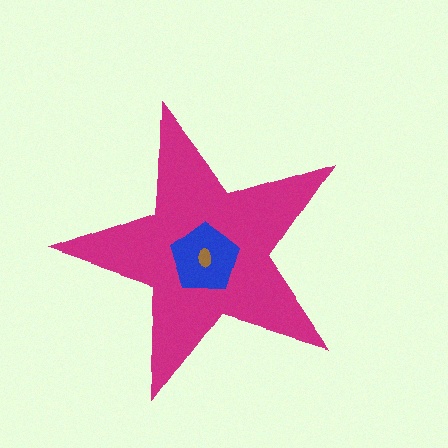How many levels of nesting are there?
3.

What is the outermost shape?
The magenta star.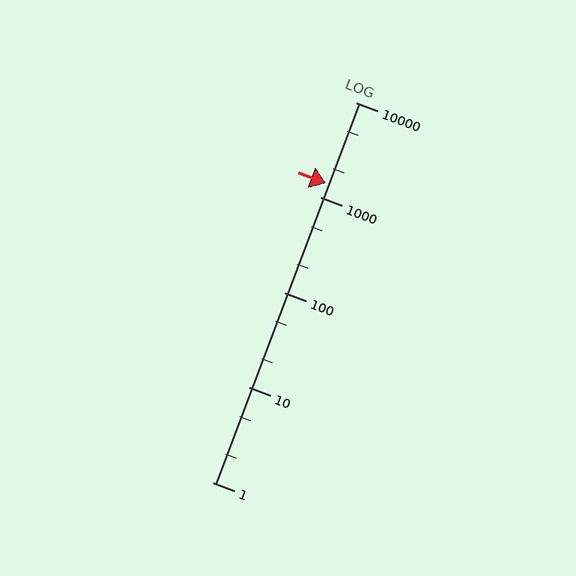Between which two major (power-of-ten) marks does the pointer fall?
The pointer is between 1000 and 10000.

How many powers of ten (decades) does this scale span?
The scale spans 4 decades, from 1 to 10000.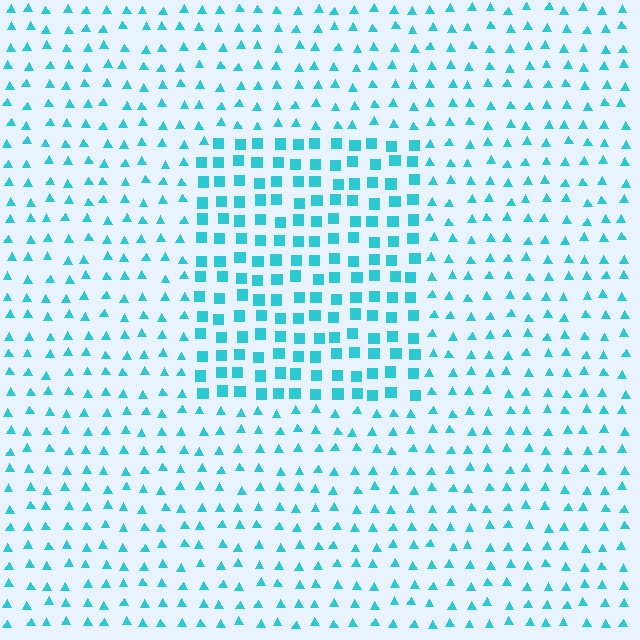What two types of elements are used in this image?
The image uses squares inside the rectangle region and triangles outside it.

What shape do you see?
I see a rectangle.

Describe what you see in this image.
The image is filled with small cyan elements arranged in a uniform grid. A rectangle-shaped region contains squares, while the surrounding area contains triangles. The boundary is defined purely by the change in element shape.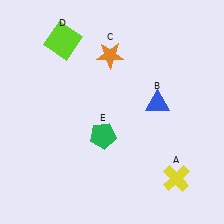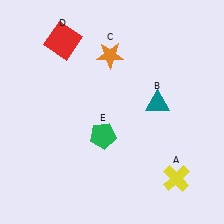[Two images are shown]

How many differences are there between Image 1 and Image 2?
There are 2 differences between the two images.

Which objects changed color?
B changed from blue to teal. D changed from lime to red.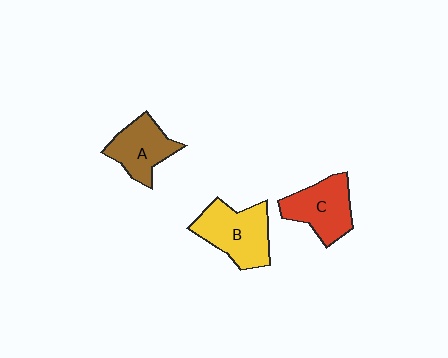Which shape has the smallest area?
Shape A (brown).